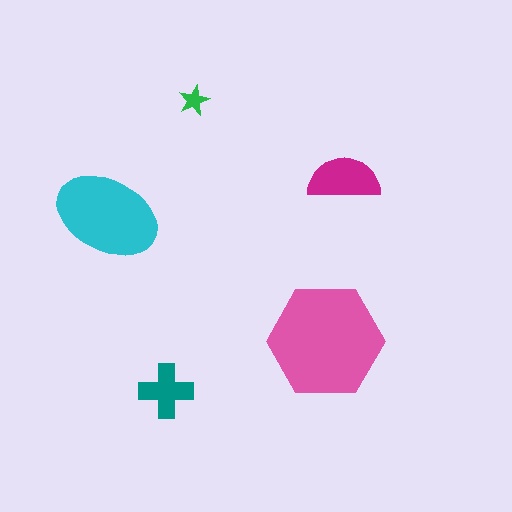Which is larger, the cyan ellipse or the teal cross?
The cyan ellipse.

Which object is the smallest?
The green star.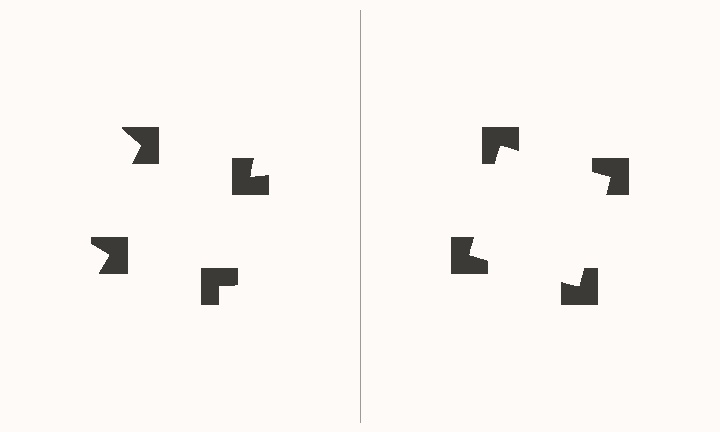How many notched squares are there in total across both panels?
8 — 4 on each side.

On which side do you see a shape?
An illusory square appears on the right side. On the left side the wedge cuts are rotated, so no coherent shape forms.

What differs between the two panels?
The notched squares are positioned identically on both sides; only the wedge orientations differ. On the right they align to a square; on the left they are misaligned.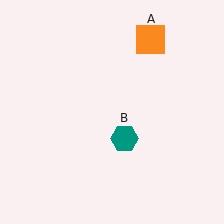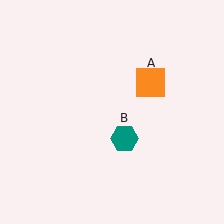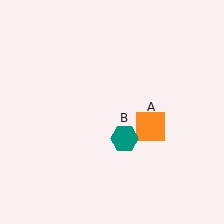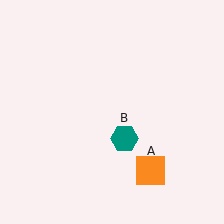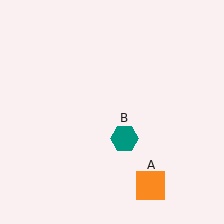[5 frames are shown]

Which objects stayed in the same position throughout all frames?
Teal hexagon (object B) remained stationary.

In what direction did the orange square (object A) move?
The orange square (object A) moved down.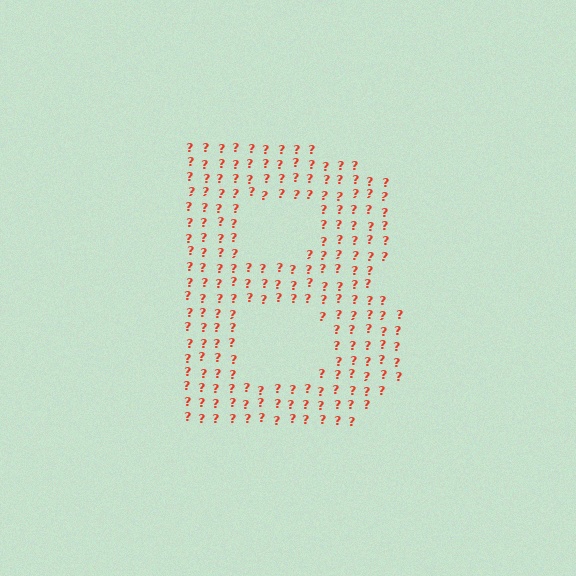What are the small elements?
The small elements are question marks.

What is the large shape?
The large shape is the letter B.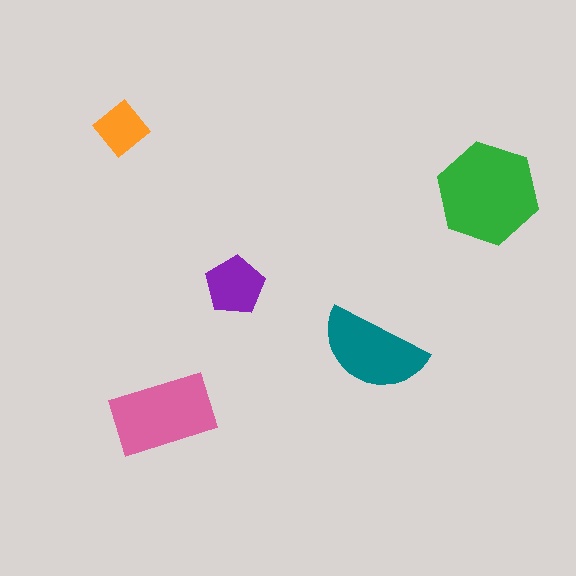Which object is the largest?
The green hexagon.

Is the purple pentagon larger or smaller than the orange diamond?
Larger.